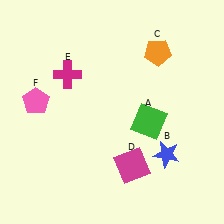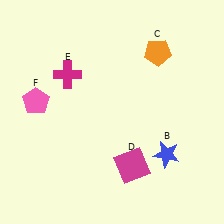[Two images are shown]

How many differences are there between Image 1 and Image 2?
There is 1 difference between the two images.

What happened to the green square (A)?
The green square (A) was removed in Image 2. It was in the bottom-right area of Image 1.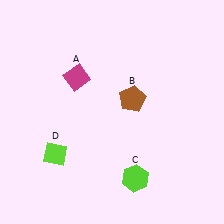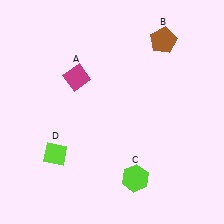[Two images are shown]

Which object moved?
The brown pentagon (B) moved up.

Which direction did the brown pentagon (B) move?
The brown pentagon (B) moved up.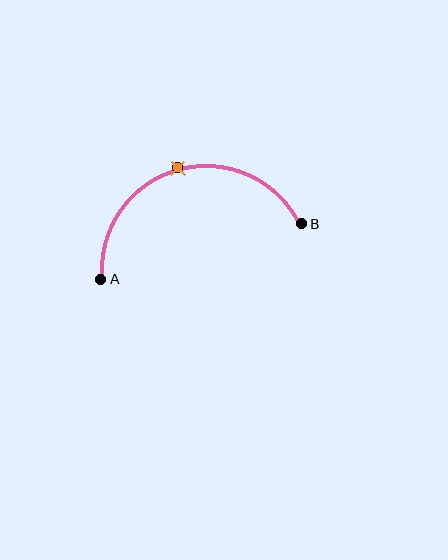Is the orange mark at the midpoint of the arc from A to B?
Yes. The orange mark lies on the arc at equal arc-length from both A and B — it is the arc midpoint.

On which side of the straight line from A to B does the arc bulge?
The arc bulges above the straight line connecting A and B.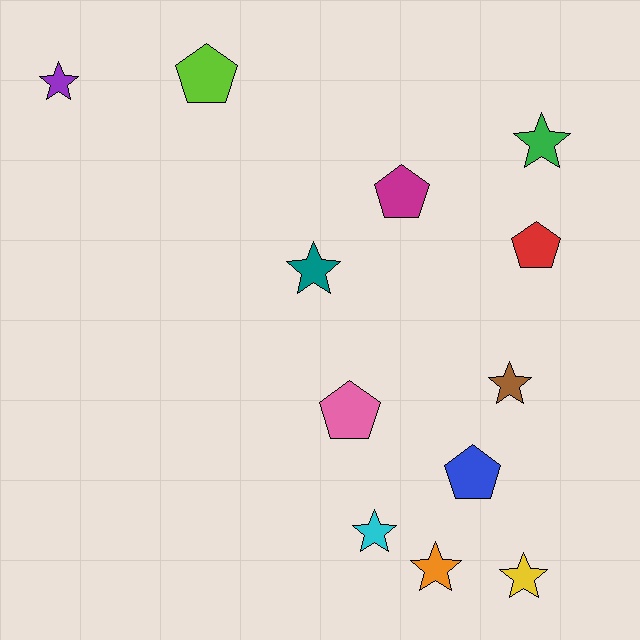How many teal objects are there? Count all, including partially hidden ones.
There is 1 teal object.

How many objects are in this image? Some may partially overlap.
There are 12 objects.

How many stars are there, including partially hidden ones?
There are 7 stars.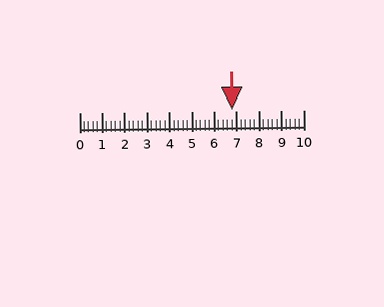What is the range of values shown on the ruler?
The ruler shows values from 0 to 10.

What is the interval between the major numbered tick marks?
The major tick marks are spaced 1 units apart.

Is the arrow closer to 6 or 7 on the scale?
The arrow is closer to 7.